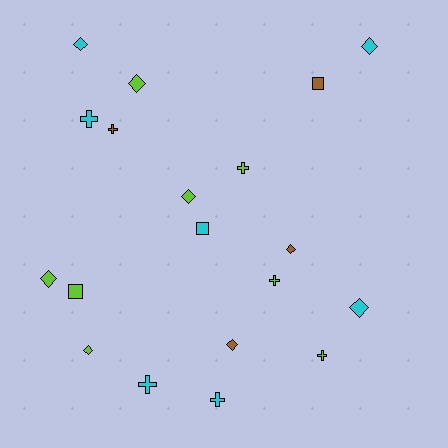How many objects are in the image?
There are 19 objects.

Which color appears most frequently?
Lime, with 8 objects.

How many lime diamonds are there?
There are 4 lime diamonds.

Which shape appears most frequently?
Diamond, with 9 objects.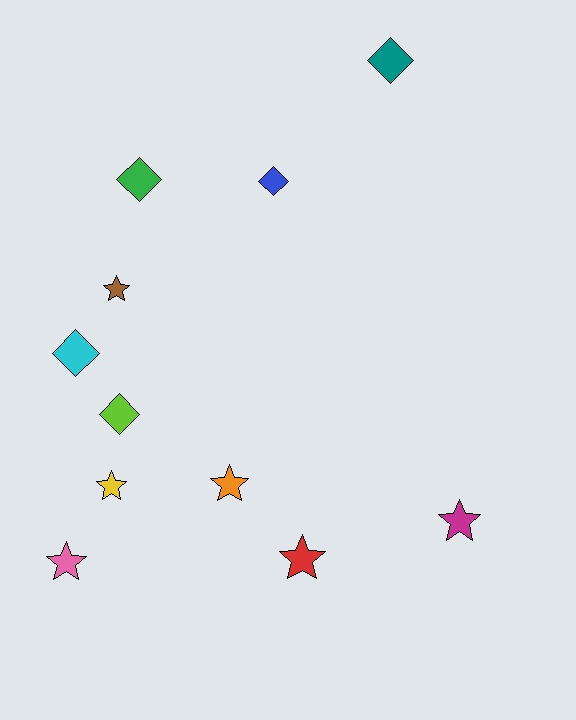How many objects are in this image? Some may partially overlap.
There are 11 objects.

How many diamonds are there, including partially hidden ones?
There are 5 diamonds.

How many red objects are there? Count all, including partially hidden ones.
There is 1 red object.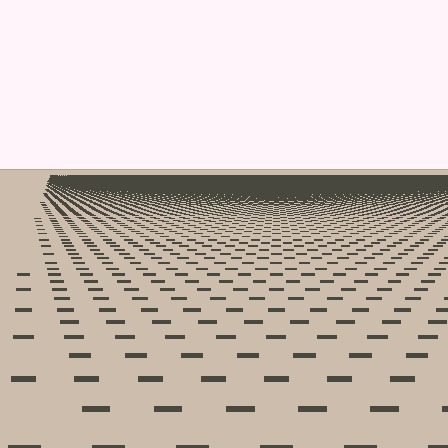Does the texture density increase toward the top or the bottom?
Density increases toward the top.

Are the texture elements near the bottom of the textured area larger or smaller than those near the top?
Larger. Near the bottom, elements are closer to the viewer and appear at a bigger on-screen size.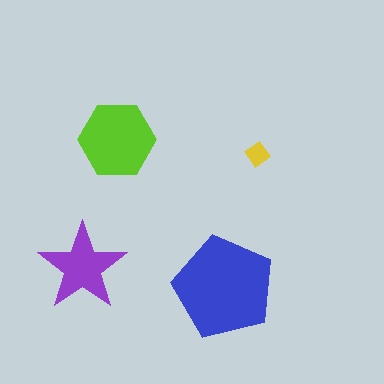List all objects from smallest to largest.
The yellow diamond, the purple star, the lime hexagon, the blue pentagon.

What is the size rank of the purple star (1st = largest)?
3rd.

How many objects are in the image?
There are 4 objects in the image.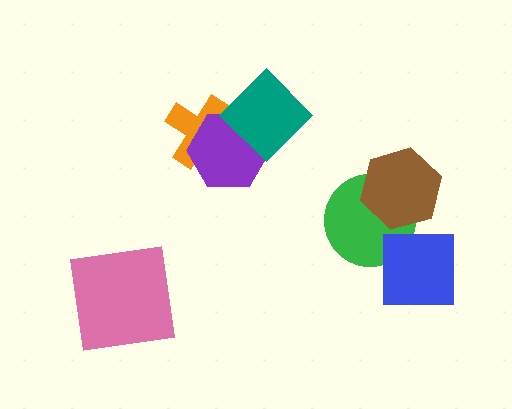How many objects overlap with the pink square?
0 objects overlap with the pink square.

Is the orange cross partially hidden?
Yes, it is partially covered by another shape.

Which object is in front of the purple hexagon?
The teal diamond is in front of the purple hexagon.